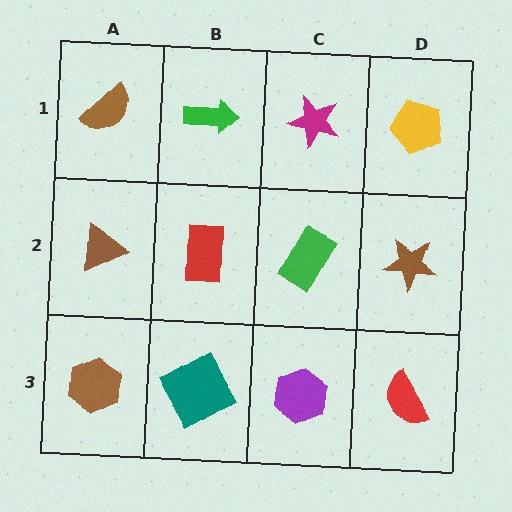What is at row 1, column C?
A magenta star.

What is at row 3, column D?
A red semicircle.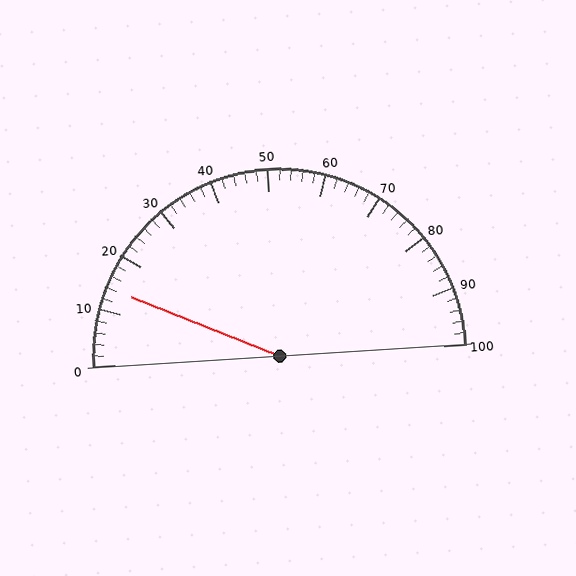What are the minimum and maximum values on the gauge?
The gauge ranges from 0 to 100.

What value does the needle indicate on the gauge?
The needle indicates approximately 14.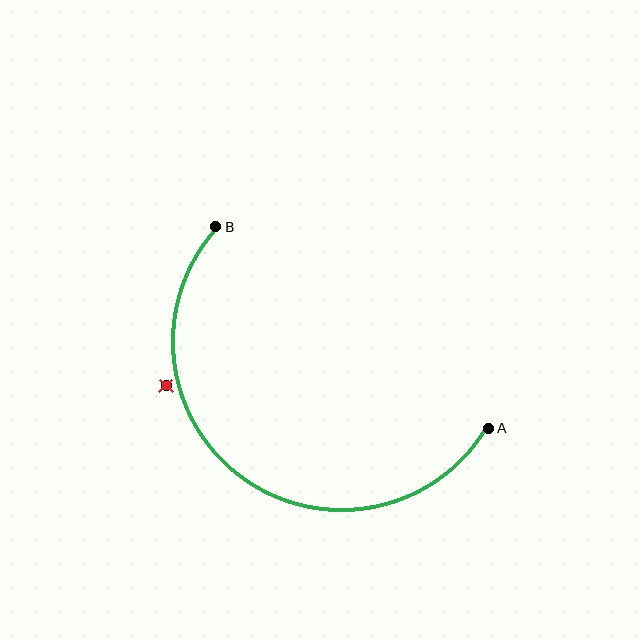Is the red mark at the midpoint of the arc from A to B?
No — the red mark does not lie on the arc at all. It sits slightly outside the curve.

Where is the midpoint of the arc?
The arc midpoint is the point on the curve farthest from the straight line joining A and B. It sits below and to the left of that line.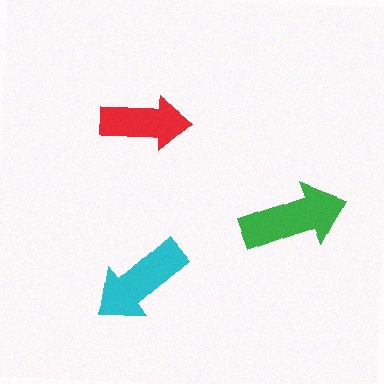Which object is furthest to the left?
The red arrow is leftmost.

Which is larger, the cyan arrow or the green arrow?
The green one.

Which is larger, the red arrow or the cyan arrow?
The cyan one.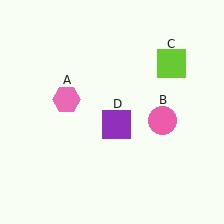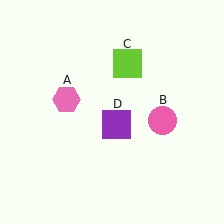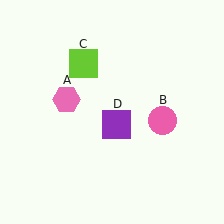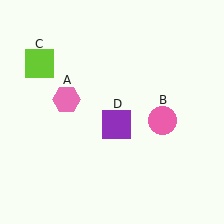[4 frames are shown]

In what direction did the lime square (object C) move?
The lime square (object C) moved left.